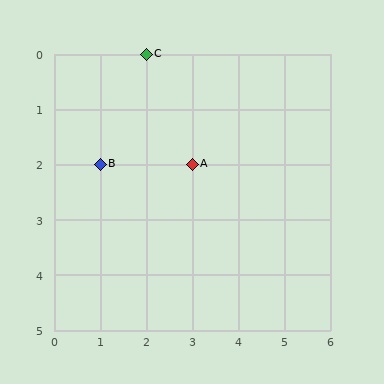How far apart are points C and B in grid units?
Points C and B are 1 column and 2 rows apart (about 2.2 grid units diagonally).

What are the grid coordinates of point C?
Point C is at grid coordinates (2, 0).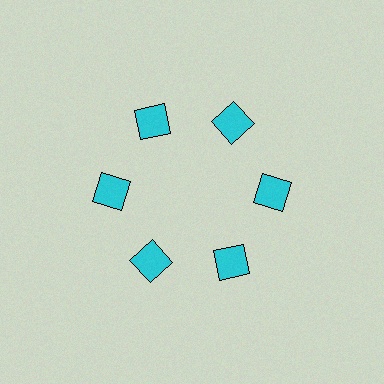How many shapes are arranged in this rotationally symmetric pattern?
There are 6 shapes, arranged in 6 groups of 1.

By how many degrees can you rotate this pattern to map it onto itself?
The pattern maps onto itself every 60 degrees of rotation.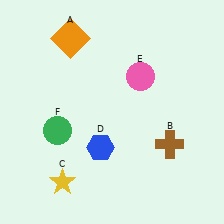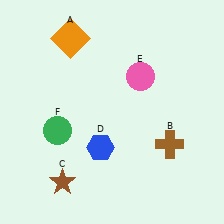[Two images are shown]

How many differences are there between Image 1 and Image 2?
There is 1 difference between the two images.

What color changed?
The star (C) changed from yellow in Image 1 to brown in Image 2.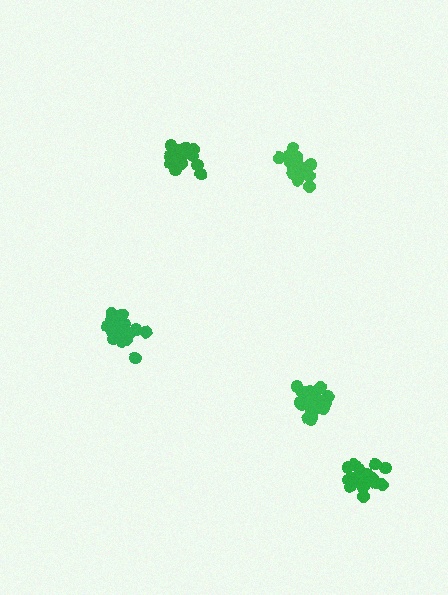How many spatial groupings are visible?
There are 5 spatial groupings.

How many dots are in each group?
Group 1: 17 dots, Group 2: 20 dots, Group 3: 18 dots, Group 4: 19 dots, Group 5: 19 dots (93 total).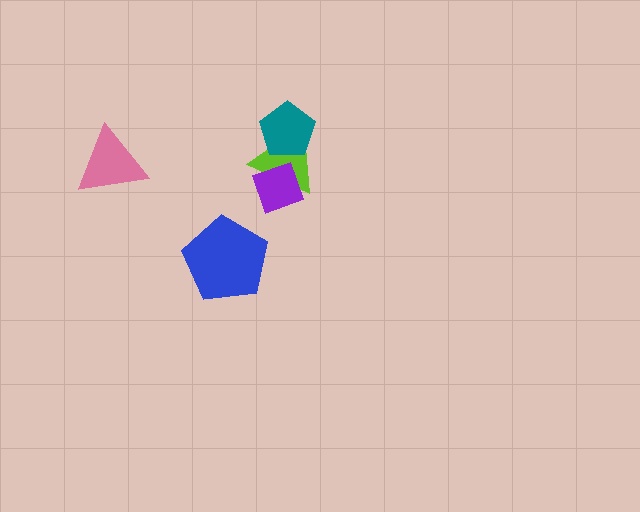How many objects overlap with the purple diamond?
1 object overlaps with the purple diamond.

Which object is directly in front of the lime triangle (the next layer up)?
The teal pentagon is directly in front of the lime triangle.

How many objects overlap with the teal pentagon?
1 object overlaps with the teal pentagon.